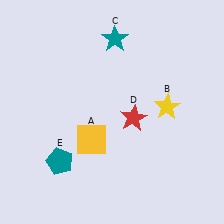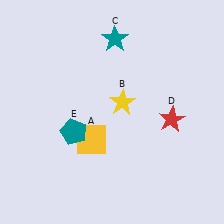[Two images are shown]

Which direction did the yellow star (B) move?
The yellow star (B) moved left.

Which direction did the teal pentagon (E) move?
The teal pentagon (E) moved up.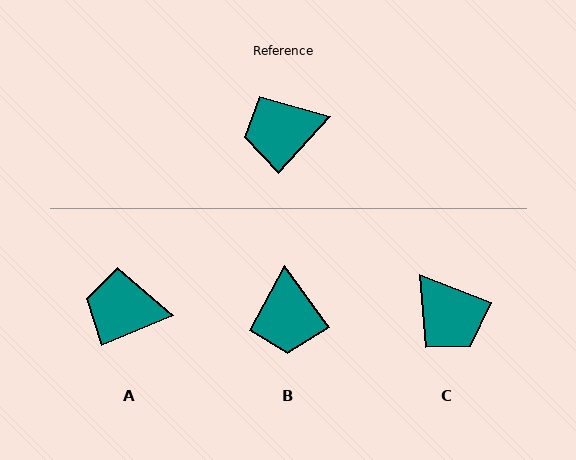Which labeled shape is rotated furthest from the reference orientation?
C, about 111 degrees away.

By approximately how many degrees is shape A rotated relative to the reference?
Approximately 25 degrees clockwise.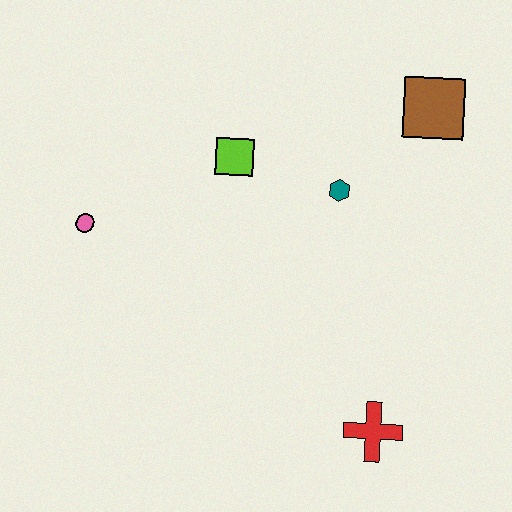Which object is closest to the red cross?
The teal hexagon is closest to the red cross.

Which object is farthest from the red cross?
The pink circle is farthest from the red cross.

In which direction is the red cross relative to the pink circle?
The red cross is to the right of the pink circle.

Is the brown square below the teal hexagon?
No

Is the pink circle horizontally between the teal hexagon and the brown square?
No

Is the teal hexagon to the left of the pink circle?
No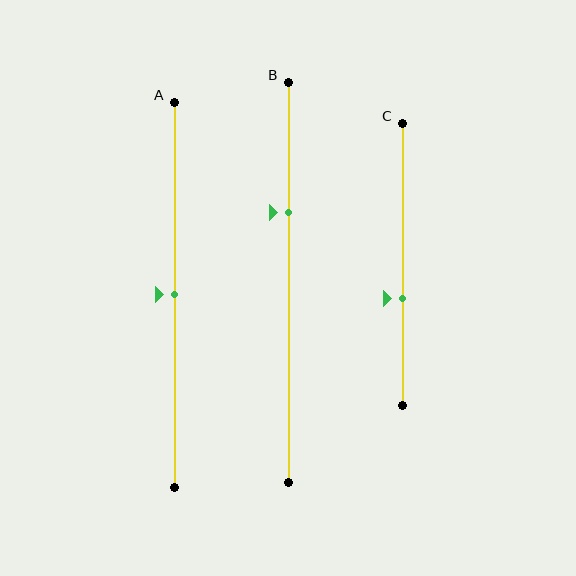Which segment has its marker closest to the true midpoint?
Segment A has its marker closest to the true midpoint.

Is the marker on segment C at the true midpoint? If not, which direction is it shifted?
No, the marker on segment C is shifted downward by about 12% of the segment length.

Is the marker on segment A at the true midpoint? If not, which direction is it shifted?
Yes, the marker on segment A is at the true midpoint.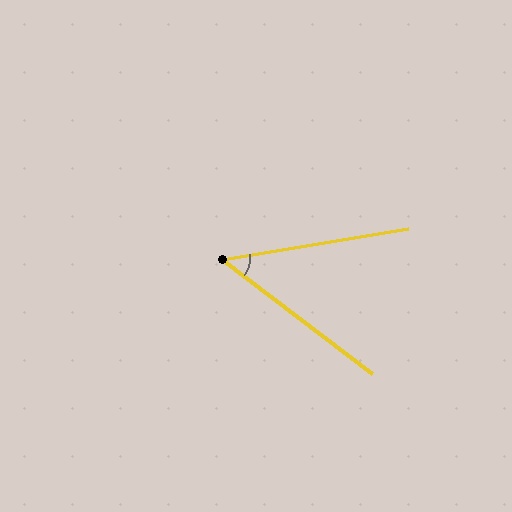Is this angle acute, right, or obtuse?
It is acute.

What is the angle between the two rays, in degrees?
Approximately 47 degrees.